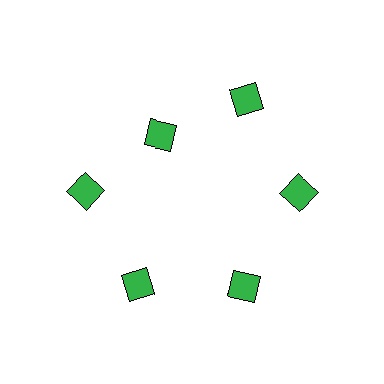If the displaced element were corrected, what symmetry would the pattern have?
It would have 6-fold rotational symmetry — the pattern would map onto itself every 60 degrees.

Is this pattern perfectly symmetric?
No. The 6 green diamonds are arranged in a ring, but one element near the 11 o'clock position is pulled inward toward the center, breaking the 6-fold rotational symmetry.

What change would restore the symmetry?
The symmetry would be restored by moving it outward, back onto the ring so that all 6 diamonds sit at equal angles and equal distance from the center.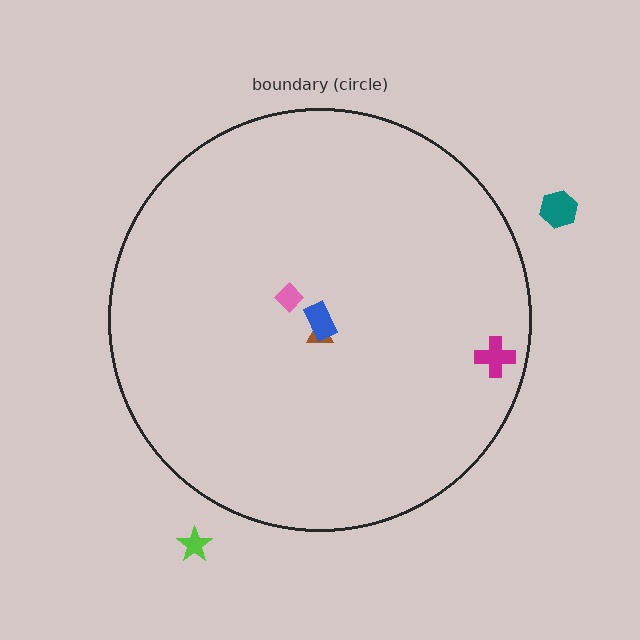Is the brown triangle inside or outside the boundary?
Inside.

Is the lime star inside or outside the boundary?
Outside.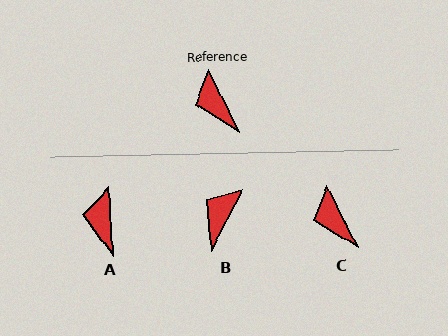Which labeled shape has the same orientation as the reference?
C.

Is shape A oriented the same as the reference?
No, it is off by about 23 degrees.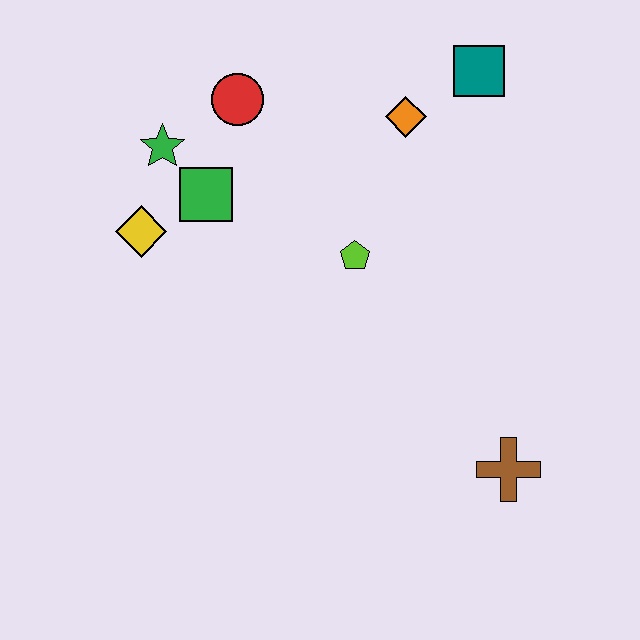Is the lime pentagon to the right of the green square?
Yes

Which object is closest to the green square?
The green star is closest to the green square.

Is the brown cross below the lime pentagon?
Yes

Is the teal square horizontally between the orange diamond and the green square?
No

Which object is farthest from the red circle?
The brown cross is farthest from the red circle.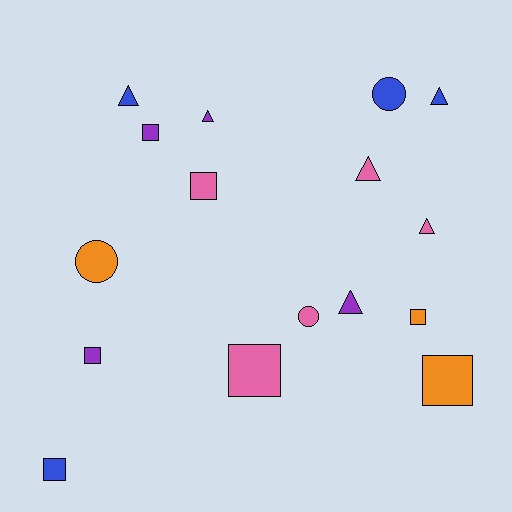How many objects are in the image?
There are 16 objects.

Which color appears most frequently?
Pink, with 5 objects.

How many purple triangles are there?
There are 2 purple triangles.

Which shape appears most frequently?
Square, with 7 objects.